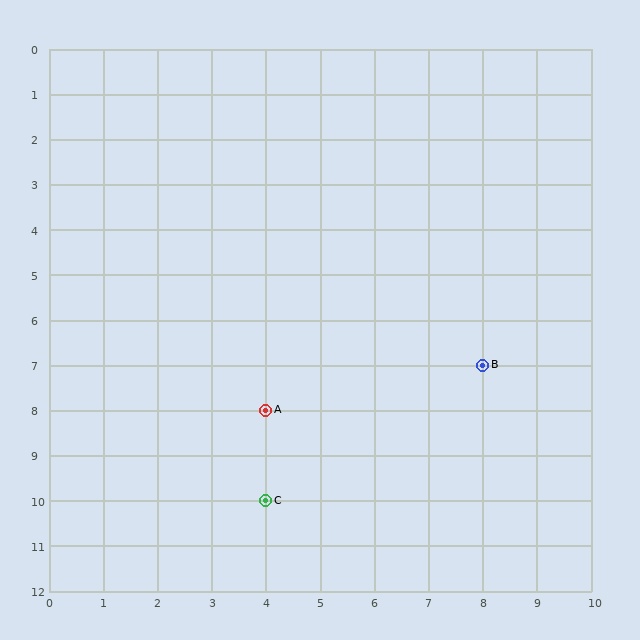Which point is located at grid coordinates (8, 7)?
Point B is at (8, 7).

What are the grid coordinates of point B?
Point B is at grid coordinates (8, 7).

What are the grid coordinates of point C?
Point C is at grid coordinates (4, 10).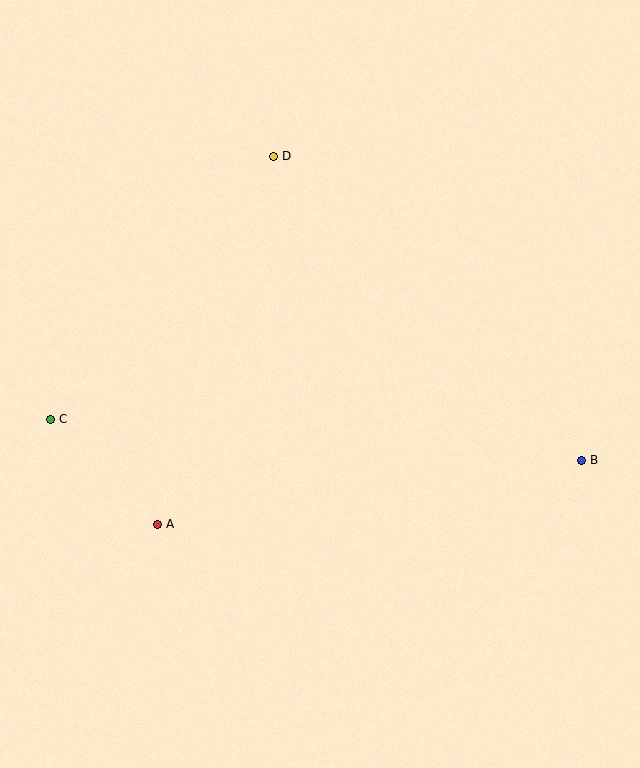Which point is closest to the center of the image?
Point A at (157, 524) is closest to the center.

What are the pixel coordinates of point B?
Point B is at (581, 460).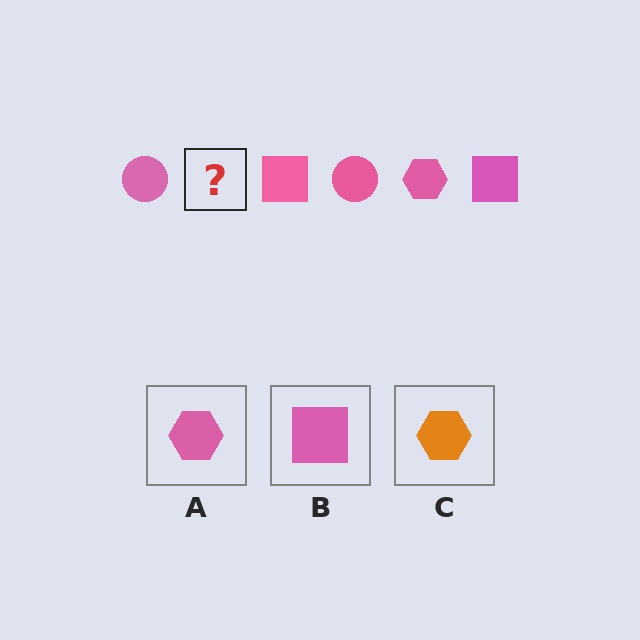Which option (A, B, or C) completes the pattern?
A.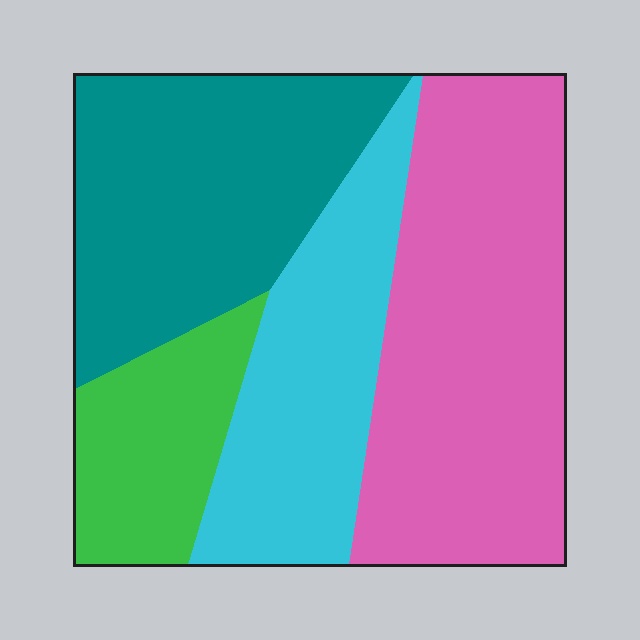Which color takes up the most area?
Pink, at roughly 35%.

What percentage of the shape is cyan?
Cyan covers 22% of the shape.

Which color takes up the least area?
Green, at roughly 15%.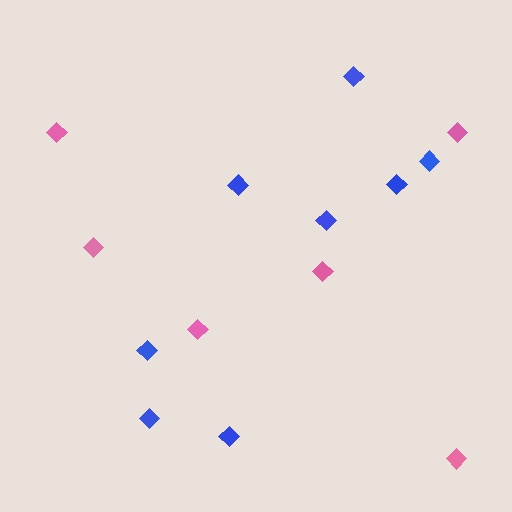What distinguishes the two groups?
There are 2 groups: one group of pink diamonds (6) and one group of blue diamonds (8).